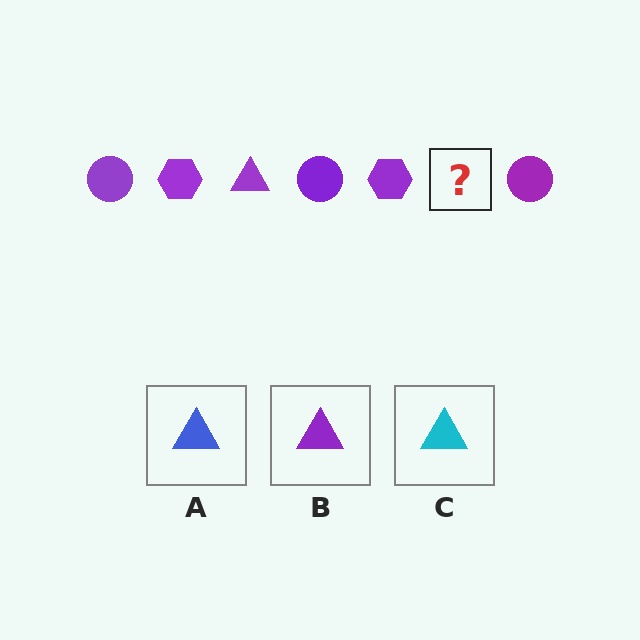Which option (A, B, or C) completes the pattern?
B.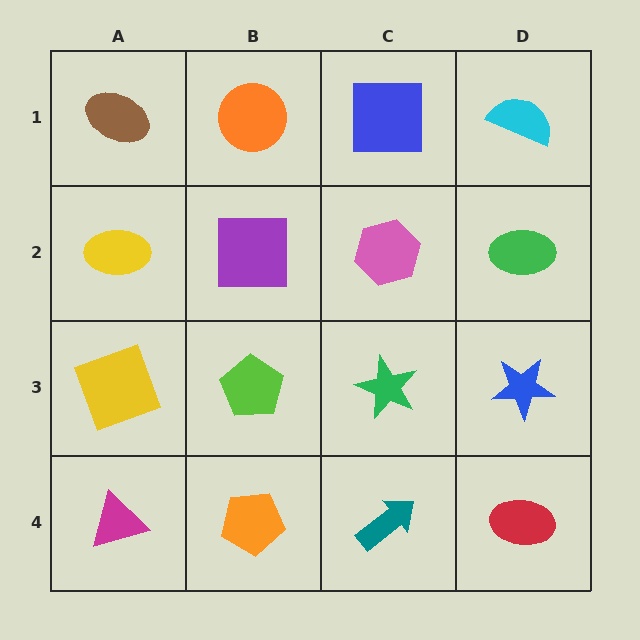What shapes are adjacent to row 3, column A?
A yellow ellipse (row 2, column A), a magenta triangle (row 4, column A), a lime pentagon (row 3, column B).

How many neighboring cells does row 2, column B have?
4.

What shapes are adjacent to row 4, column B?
A lime pentagon (row 3, column B), a magenta triangle (row 4, column A), a teal arrow (row 4, column C).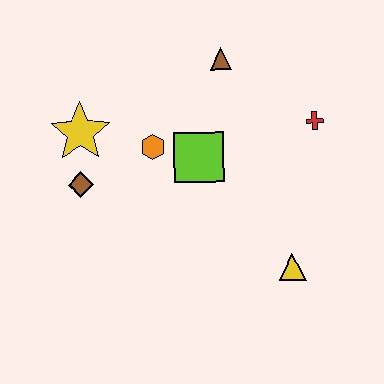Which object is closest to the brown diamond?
The yellow star is closest to the brown diamond.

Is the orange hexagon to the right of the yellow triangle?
No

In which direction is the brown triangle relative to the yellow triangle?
The brown triangle is above the yellow triangle.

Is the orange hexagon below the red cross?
Yes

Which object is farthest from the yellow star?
The yellow triangle is farthest from the yellow star.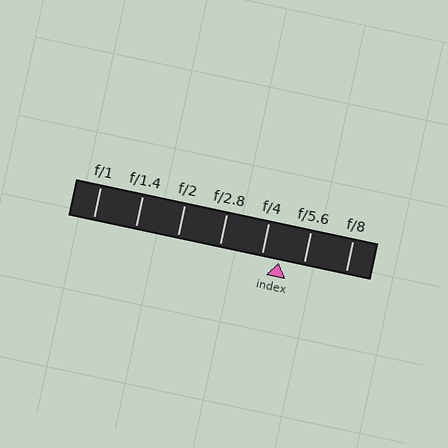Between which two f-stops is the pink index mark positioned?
The index mark is between f/4 and f/5.6.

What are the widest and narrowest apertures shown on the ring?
The widest aperture shown is f/1 and the narrowest is f/8.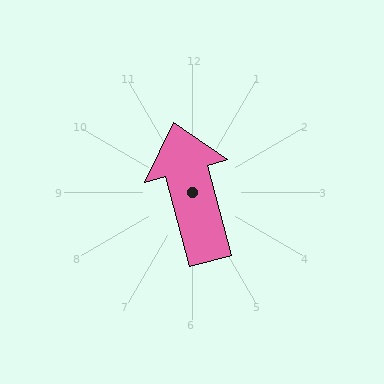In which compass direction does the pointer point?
North.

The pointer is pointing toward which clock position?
Roughly 11 o'clock.